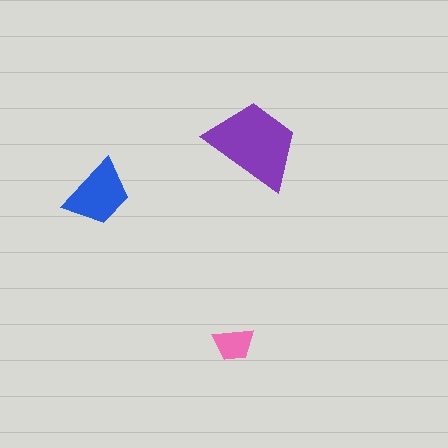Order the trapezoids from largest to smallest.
the purple one, the blue one, the pink one.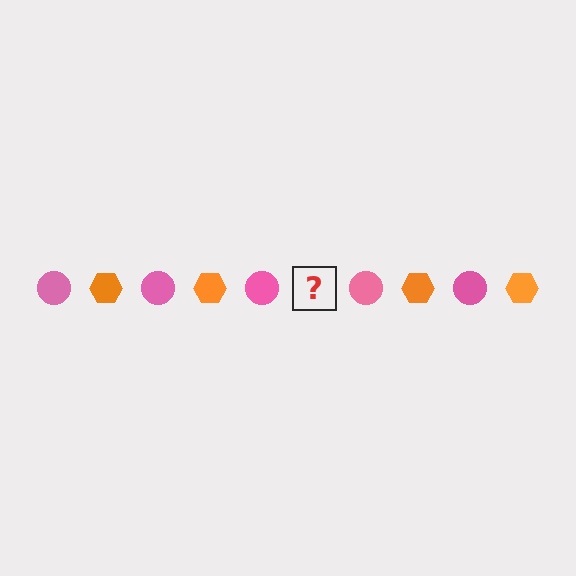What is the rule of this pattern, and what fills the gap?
The rule is that the pattern alternates between pink circle and orange hexagon. The gap should be filled with an orange hexagon.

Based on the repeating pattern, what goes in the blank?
The blank should be an orange hexagon.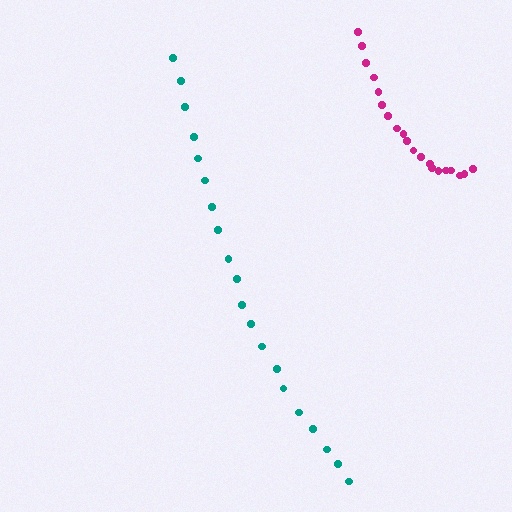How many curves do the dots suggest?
There are 2 distinct paths.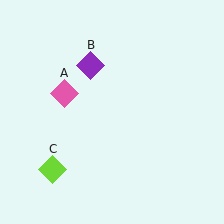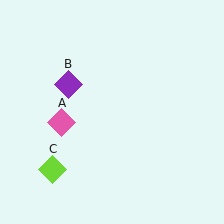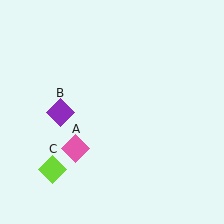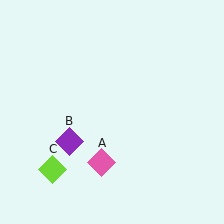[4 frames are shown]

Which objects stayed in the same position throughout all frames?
Lime diamond (object C) remained stationary.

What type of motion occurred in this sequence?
The pink diamond (object A), purple diamond (object B) rotated counterclockwise around the center of the scene.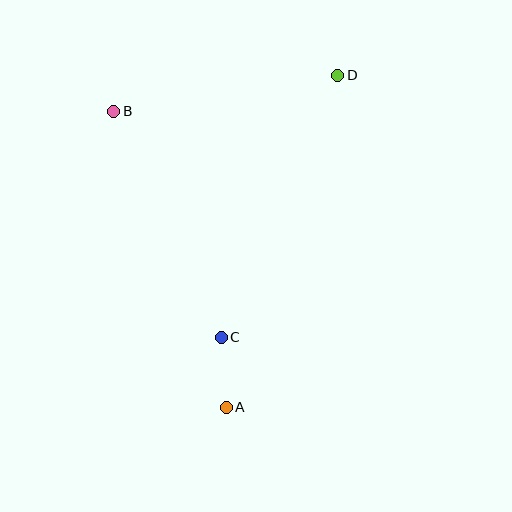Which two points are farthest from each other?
Points A and D are farthest from each other.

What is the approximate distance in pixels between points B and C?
The distance between B and C is approximately 250 pixels.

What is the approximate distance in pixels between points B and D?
The distance between B and D is approximately 227 pixels.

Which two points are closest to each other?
Points A and C are closest to each other.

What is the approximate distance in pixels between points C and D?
The distance between C and D is approximately 287 pixels.